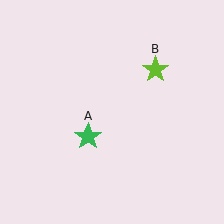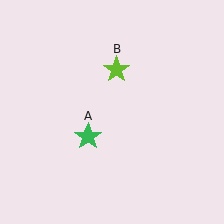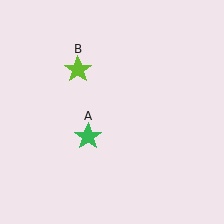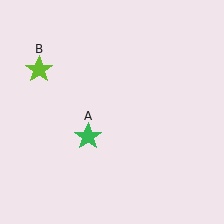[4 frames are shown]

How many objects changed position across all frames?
1 object changed position: lime star (object B).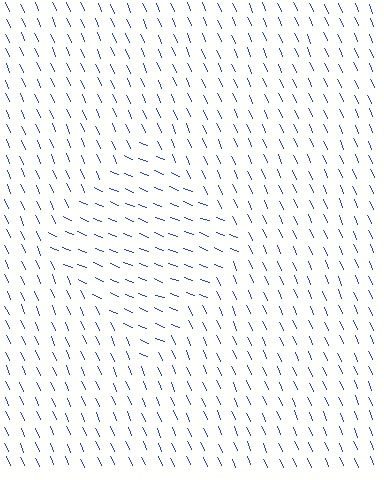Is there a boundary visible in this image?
Yes, there is a texture boundary formed by a change in line orientation.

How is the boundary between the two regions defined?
The boundary is defined purely by a change in line orientation (approximately 45 degrees difference). All lines are the same color and thickness.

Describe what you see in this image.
The image is filled with small blue line segments. A diamond region in the image has lines oriented differently from the surrounding lines, creating a visible texture boundary.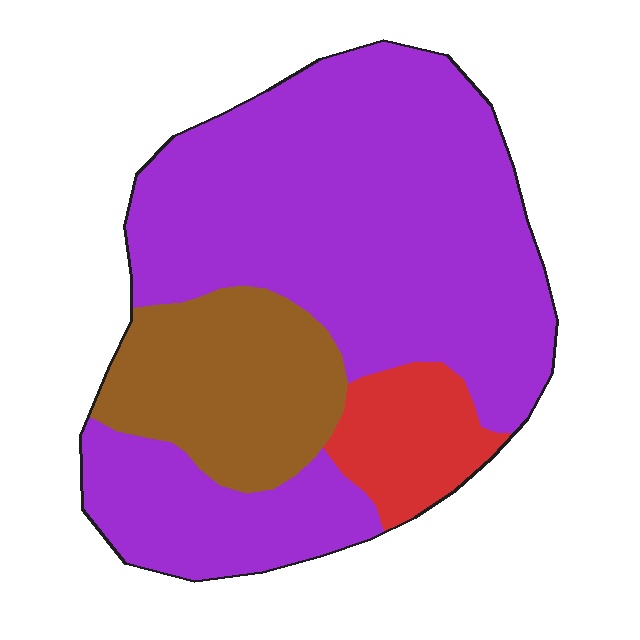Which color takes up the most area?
Purple, at roughly 70%.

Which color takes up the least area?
Red, at roughly 10%.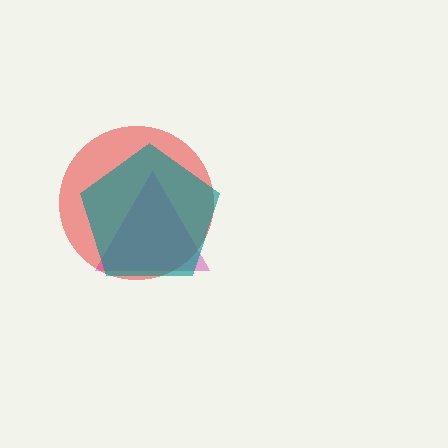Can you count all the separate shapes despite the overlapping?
Yes, there are 3 separate shapes.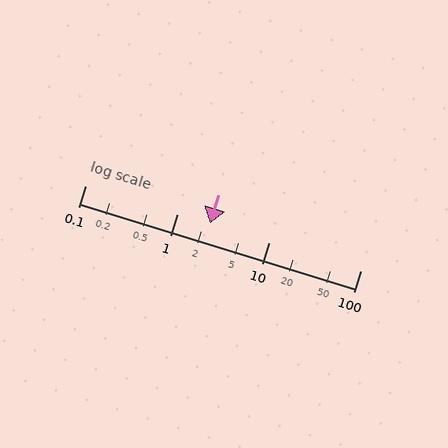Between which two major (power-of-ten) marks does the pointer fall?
The pointer is between 1 and 10.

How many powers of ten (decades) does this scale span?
The scale spans 3 decades, from 0.1 to 100.